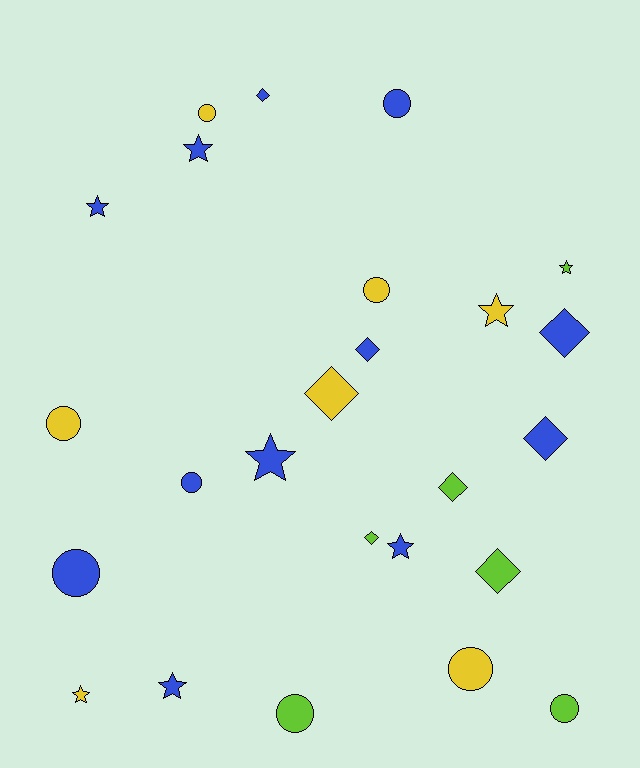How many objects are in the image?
There are 25 objects.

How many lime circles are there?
There are 2 lime circles.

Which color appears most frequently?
Blue, with 12 objects.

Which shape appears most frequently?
Circle, with 9 objects.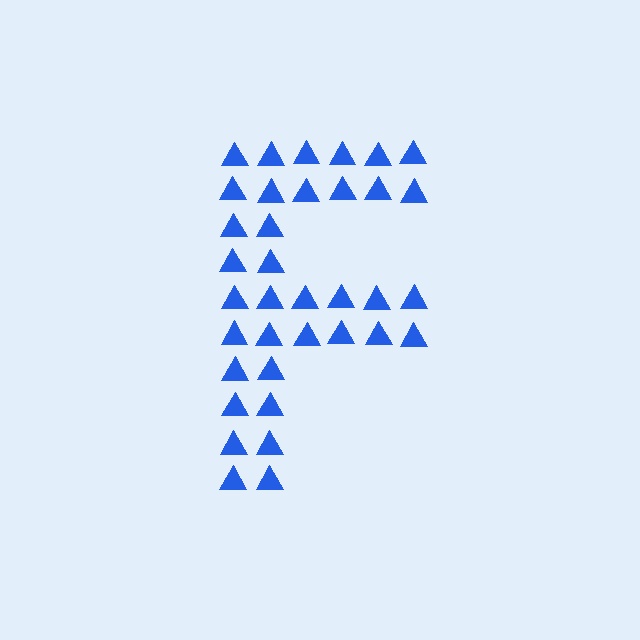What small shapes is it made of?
It is made of small triangles.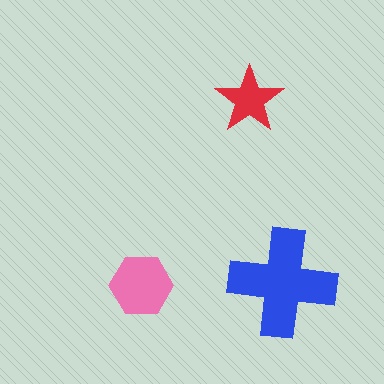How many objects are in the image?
There are 3 objects in the image.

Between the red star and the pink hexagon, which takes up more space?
The pink hexagon.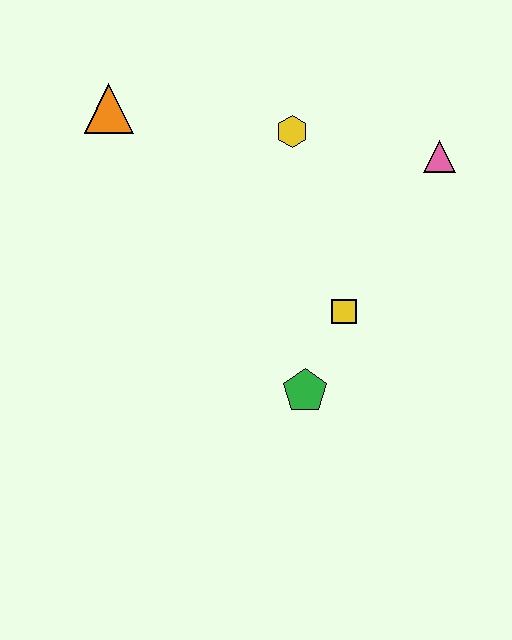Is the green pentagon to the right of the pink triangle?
No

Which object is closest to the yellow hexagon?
The pink triangle is closest to the yellow hexagon.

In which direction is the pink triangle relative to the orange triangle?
The pink triangle is to the right of the orange triangle.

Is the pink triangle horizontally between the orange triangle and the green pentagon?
No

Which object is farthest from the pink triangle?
The orange triangle is farthest from the pink triangle.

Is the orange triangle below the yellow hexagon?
No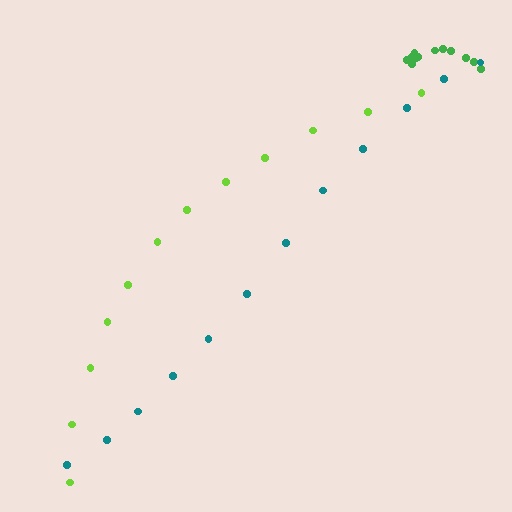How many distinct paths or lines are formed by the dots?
There are 3 distinct paths.